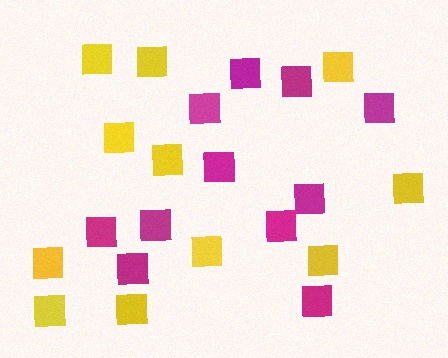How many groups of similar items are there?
There are 2 groups: one group of magenta squares (11) and one group of yellow squares (11).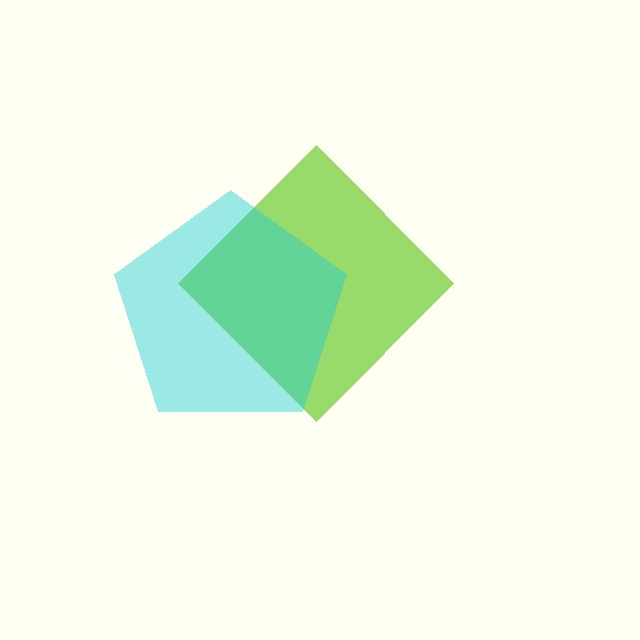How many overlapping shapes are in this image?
There are 2 overlapping shapes in the image.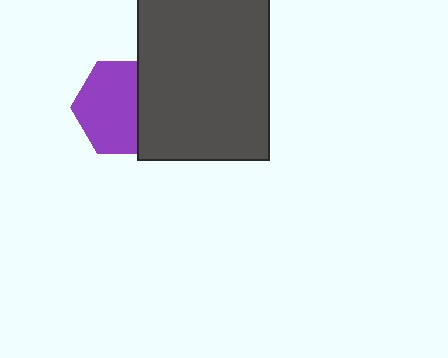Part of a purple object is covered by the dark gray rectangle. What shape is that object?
It is a hexagon.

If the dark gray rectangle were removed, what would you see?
You would see the complete purple hexagon.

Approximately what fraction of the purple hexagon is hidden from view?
Roughly 33% of the purple hexagon is hidden behind the dark gray rectangle.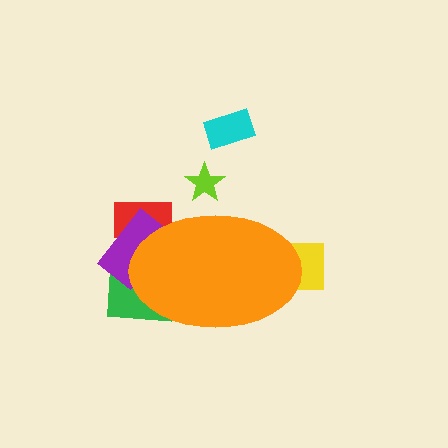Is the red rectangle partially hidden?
Yes, the red rectangle is partially hidden behind the orange ellipse.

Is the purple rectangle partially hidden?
Yes, the purple rectangle is partially hidden behind the orange ellipse.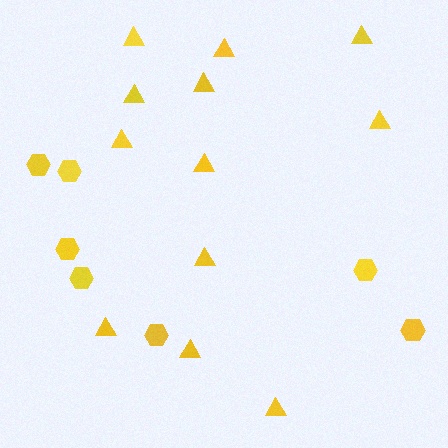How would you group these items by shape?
There are 2 groups: one group of triangles (12) and one group of hexagons (7).